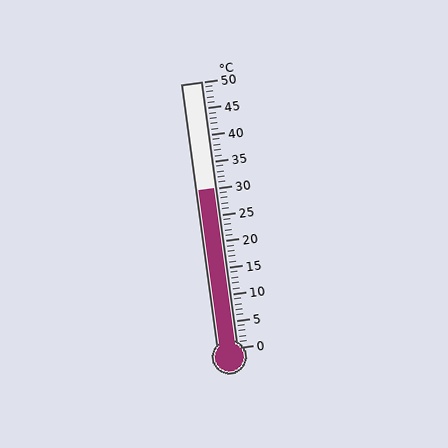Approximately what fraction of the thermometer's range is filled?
The thermometer is filled to approximately 60% of its range.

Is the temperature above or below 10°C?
The temperature is above 10°C.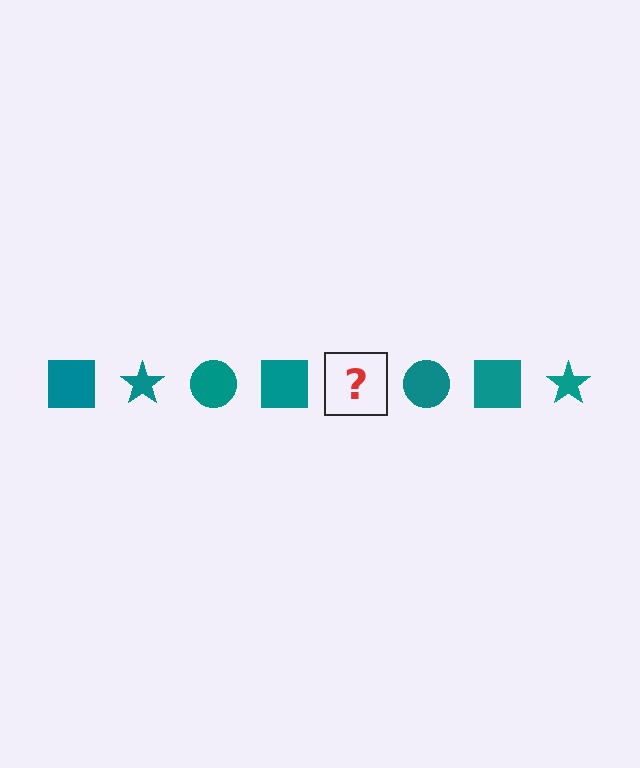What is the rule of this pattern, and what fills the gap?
The rule is that the pattern cycles through square, star, circle shapes in teal. The gap should be filled with a teal star.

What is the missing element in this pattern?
The missing element is a teal star.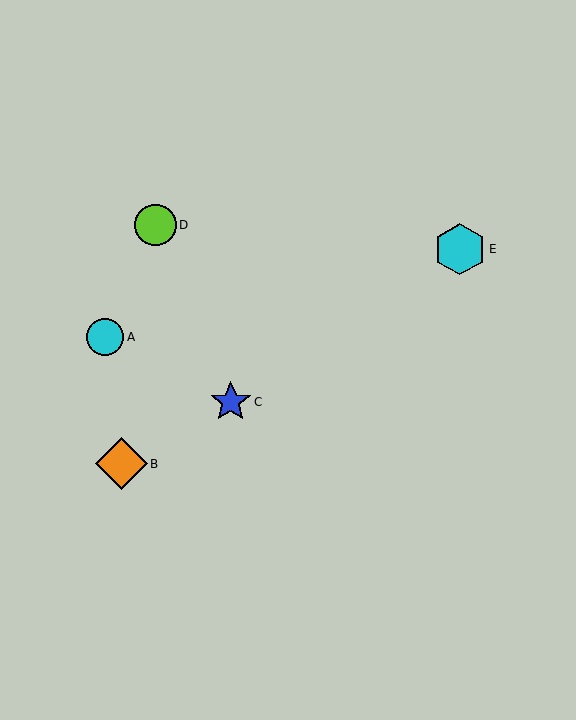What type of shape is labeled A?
Shape A is a cyan circle.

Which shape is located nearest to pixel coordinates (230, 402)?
The blue star (labeled C) at (231, 402) is nearest to that location.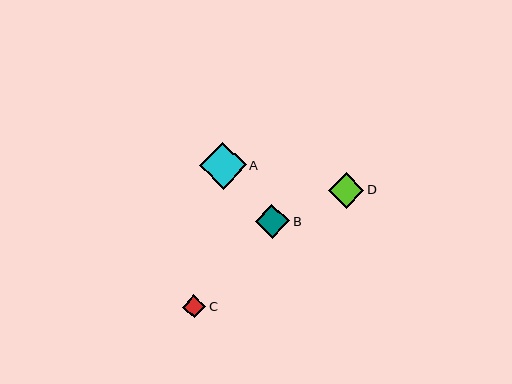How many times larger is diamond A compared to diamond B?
Diamond A is approximately 1.4 times the size of diamond B.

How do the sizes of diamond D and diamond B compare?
Diamond D and diamond B are approximately the same size.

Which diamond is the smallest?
Diamond C is the smallest with a size of approximately 23 pixels.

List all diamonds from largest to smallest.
From largest to smallest: A, D, B, C.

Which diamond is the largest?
Diamond A is the largest with a size of approximately 47 pixels.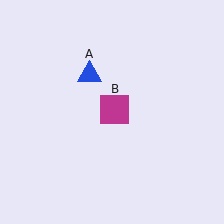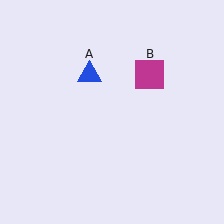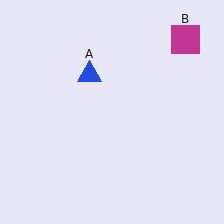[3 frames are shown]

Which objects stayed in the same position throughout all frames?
Blue triangle (object A) remained stationary.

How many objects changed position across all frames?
1 object changed position: magenta square (object B).